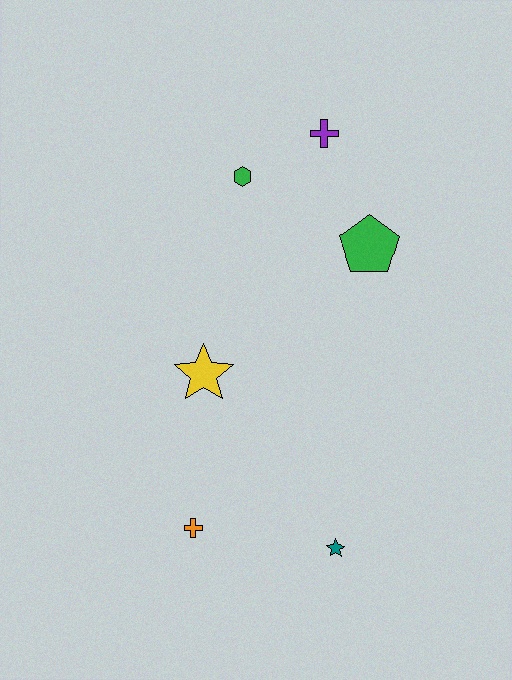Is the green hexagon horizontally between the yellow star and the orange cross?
No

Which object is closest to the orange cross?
The teal star is closest to the orange cross.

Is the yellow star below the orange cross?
No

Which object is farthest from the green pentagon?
The orange cross is farthest from the green pentagon.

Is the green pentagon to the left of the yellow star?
No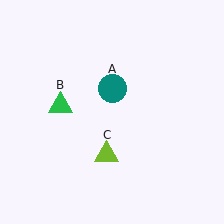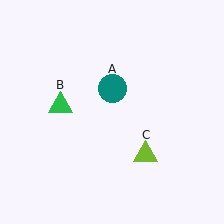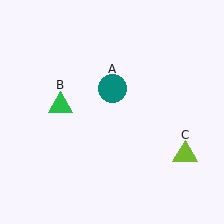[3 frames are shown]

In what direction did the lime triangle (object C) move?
The lime triangle (object C) moved right.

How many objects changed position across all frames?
1 object changed position: lime triangle (object C).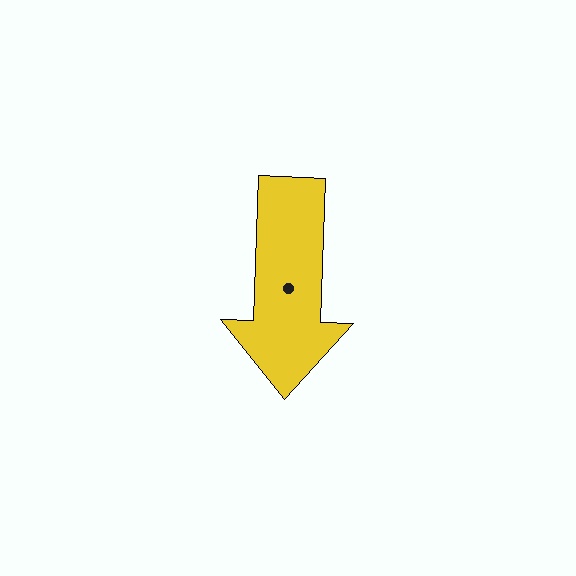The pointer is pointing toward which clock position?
Roughly 6 o'clock.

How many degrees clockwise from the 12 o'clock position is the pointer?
Approximately 182 degrees.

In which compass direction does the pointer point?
South.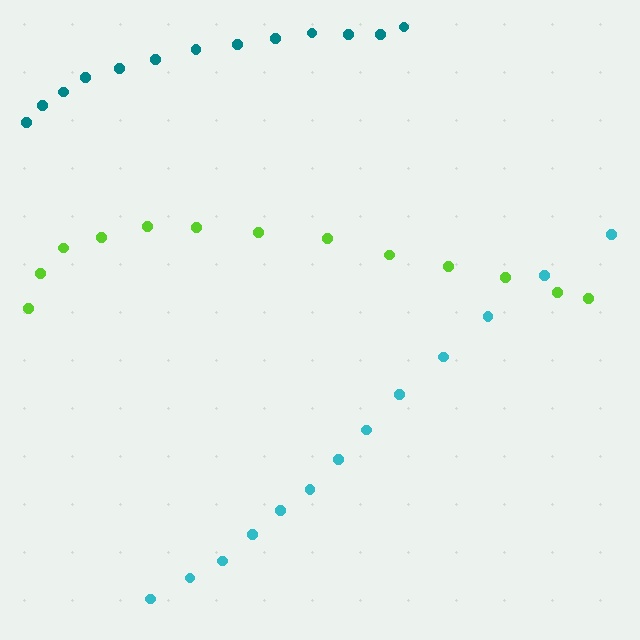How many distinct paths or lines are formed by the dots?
There are 3 distinct paths.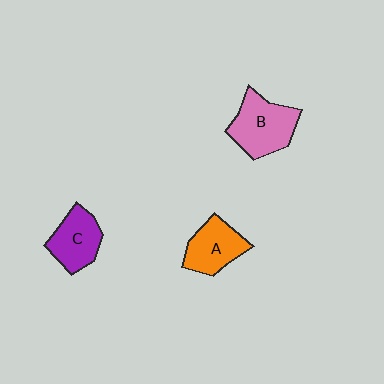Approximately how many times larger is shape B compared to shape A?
Approximately 1.3 times.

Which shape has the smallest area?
Shape A (orange).